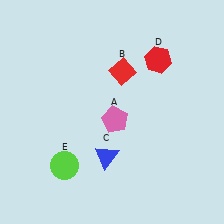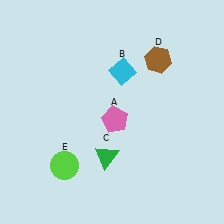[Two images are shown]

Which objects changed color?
B changed from red to cyan. C changed from blue to green. D changed from red to brown.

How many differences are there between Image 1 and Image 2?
There are 3 differences between the two images.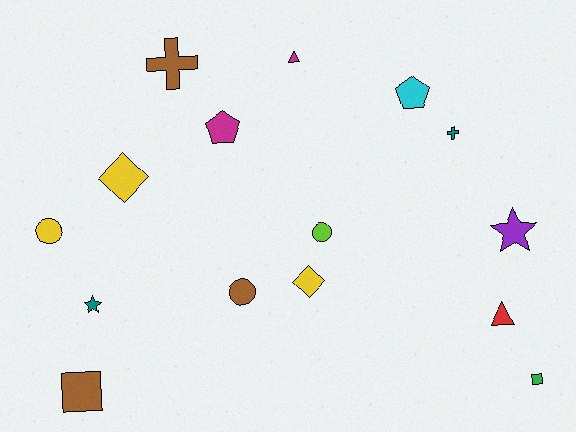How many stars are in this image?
There are 2 stars.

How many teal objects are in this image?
There are 2 teal objects.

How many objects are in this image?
There are 15 objects.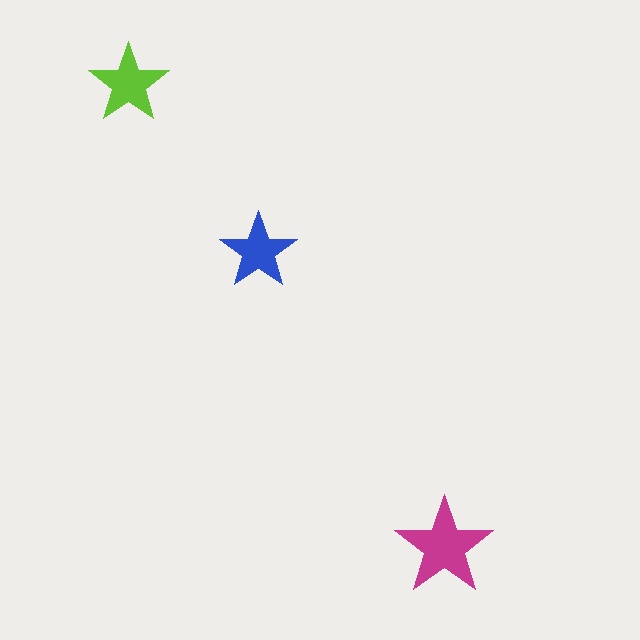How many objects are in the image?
There are 3 objects in the image.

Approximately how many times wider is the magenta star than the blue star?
About 1.5 times wider.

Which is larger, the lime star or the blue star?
The lime one.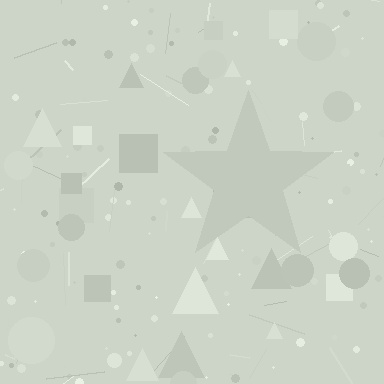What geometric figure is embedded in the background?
A star is embedded in the background.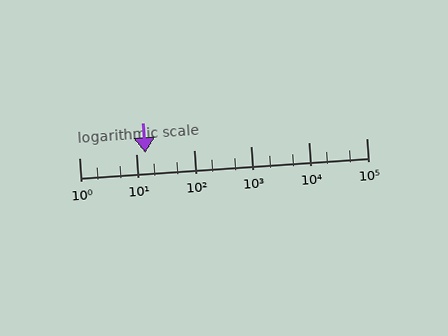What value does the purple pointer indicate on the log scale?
The pointer indicates approximately 14.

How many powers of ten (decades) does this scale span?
The scale spans 5 decades, from 1 to 100000.